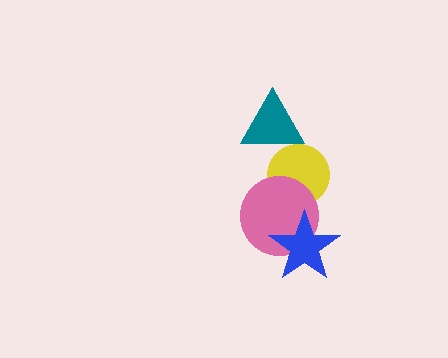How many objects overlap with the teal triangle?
1 object overlaps with the teal triangle.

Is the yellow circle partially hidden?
Yes, it is partially covered by another shape.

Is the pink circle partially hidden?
Yes, it is partially covered by another shape.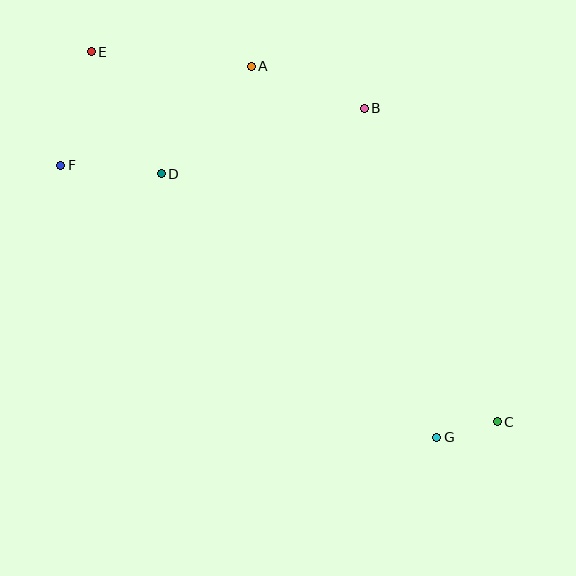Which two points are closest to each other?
Points C and G are closest to each other.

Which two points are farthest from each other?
Points C and E are farthest from each other.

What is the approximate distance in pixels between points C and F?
The distance between C and F is approximately 506 pixels.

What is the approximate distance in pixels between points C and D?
The distance between C and D is approximately 418 pixels.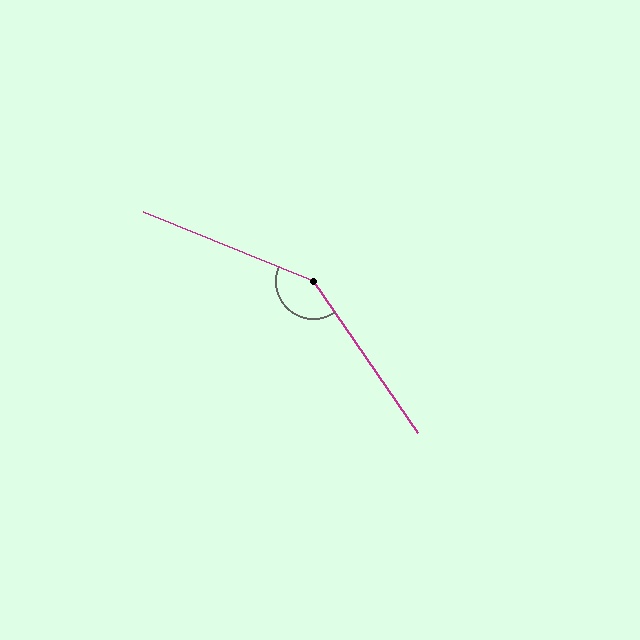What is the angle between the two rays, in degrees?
Approximately 147 degrees.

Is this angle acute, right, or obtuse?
It is obtuse.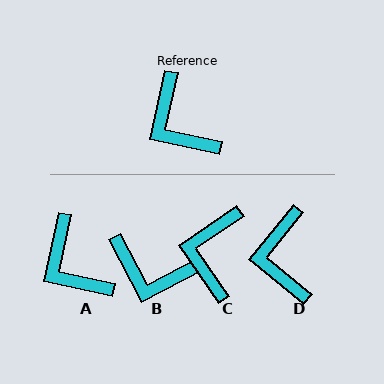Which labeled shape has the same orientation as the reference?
A.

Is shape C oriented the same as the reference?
No, it is off by about 43 degrees.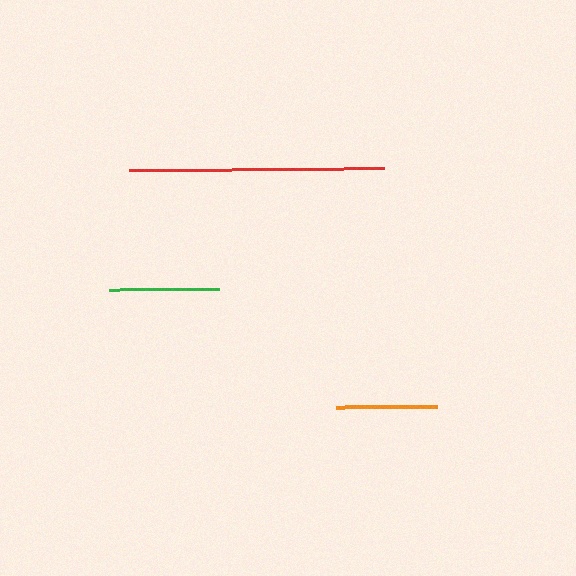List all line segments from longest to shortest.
From longest to shortest: red, green, orange.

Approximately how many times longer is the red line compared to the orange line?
The red line is approximately 2.5 times the length of the orange line.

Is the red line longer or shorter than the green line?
The red line is longer than the green line.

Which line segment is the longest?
The red line is the longest at approximately 255 pixels.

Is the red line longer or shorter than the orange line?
The red line is longer than the orange line.